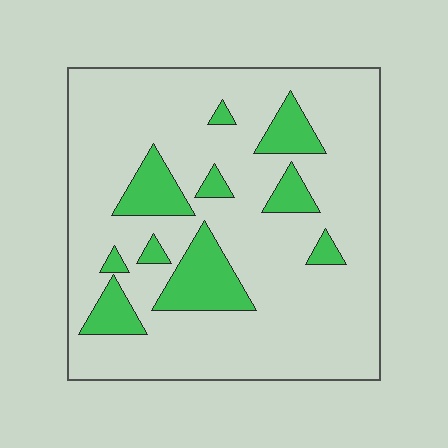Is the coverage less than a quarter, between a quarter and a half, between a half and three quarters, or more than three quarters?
Less than a quarter.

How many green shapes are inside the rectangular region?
10.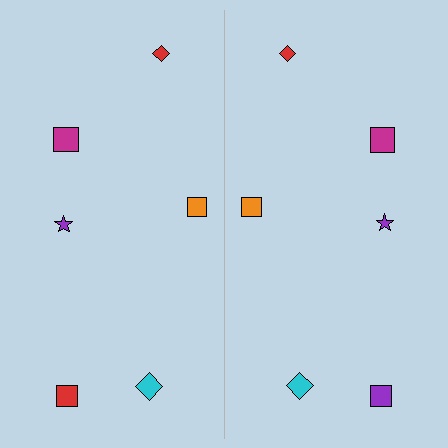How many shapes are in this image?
There are 12 shapes in this image.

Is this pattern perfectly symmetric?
No, the pattern is not perfectly symmetric. The purple square on the right side breaks the symmetry — its mirror counterpart is red.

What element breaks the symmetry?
The purple square on the right side breaks the symmetry — its mirror counterpart is red.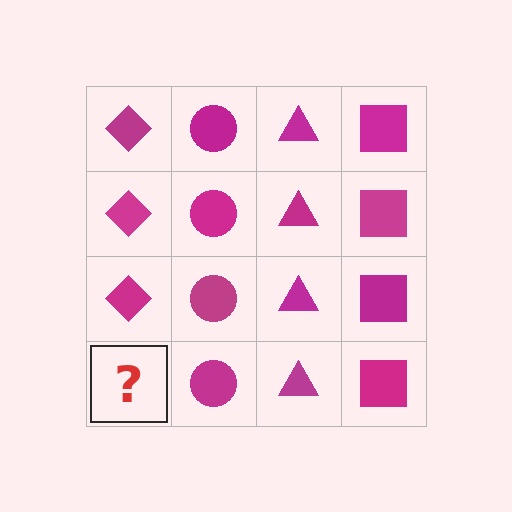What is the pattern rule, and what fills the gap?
The rule is that each column has a consistent shape. The gap should be filled with a magenta diamond.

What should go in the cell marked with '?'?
The missing cell should contain a magenta diamond.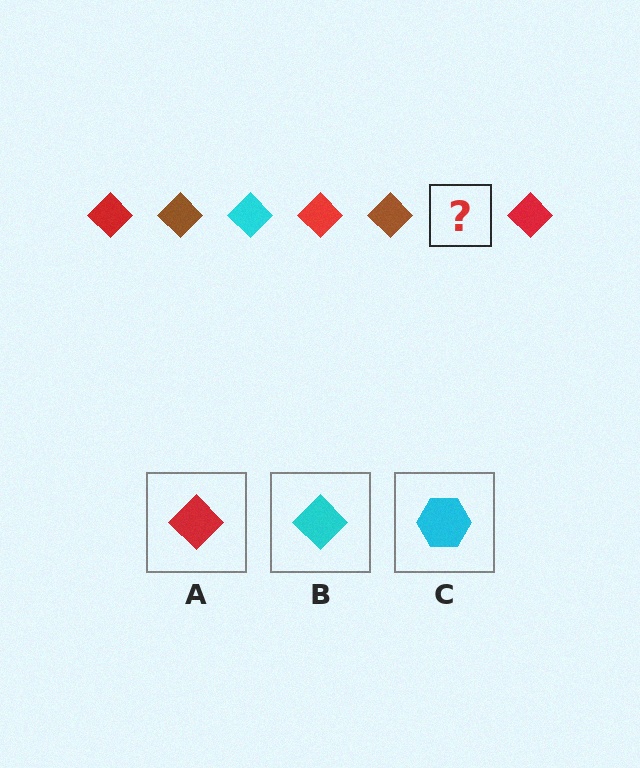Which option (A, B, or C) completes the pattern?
B.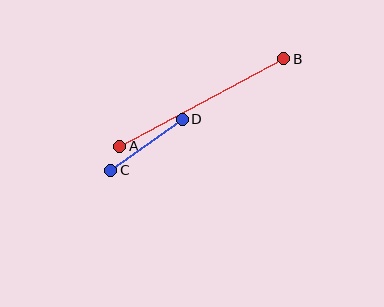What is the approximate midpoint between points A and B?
The midpoint is at approximately (202, 103) pixels.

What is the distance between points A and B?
The distance is approximately 186 pixels.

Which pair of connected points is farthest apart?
Points A and B are farthest apart.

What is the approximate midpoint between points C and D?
The midpoint is at approximately (147, 145) pixels.